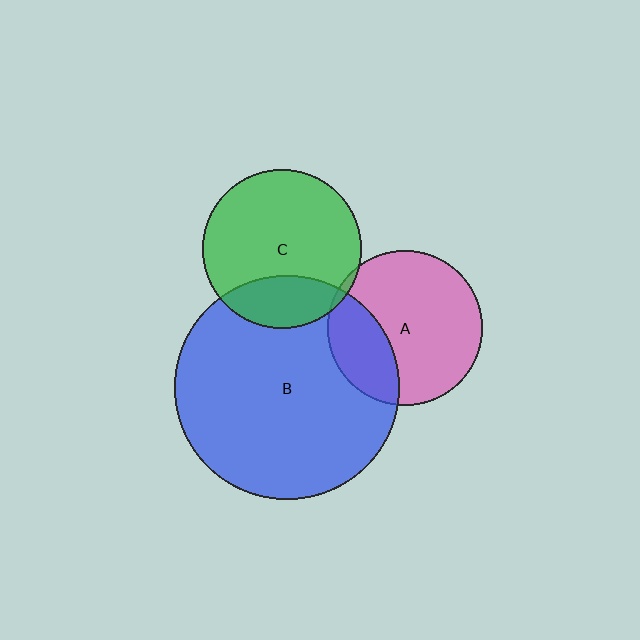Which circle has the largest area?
Circle B (blue).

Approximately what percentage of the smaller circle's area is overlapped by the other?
Approximately 5%.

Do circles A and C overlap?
Yes.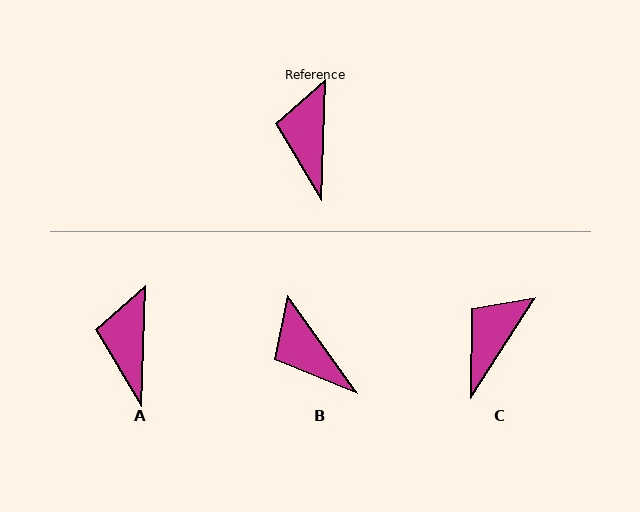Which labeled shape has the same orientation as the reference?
A.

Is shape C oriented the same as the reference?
No, it is off by about 31 degrees.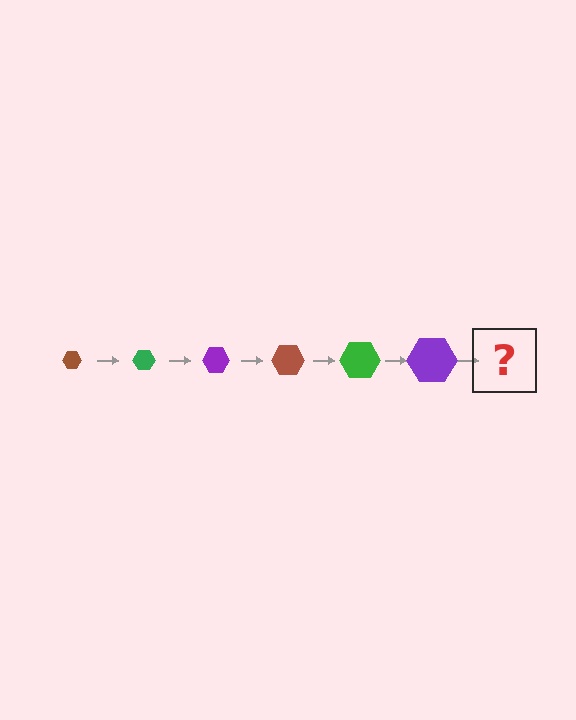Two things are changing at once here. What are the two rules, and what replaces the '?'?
The two rules are that the hexagon grows larger each step and the color cycles through brown, green, and purple. The '?' should be a brown hexagon, larger than the previous one.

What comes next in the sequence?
The next element should be a brown hexagon, larger than the previous one.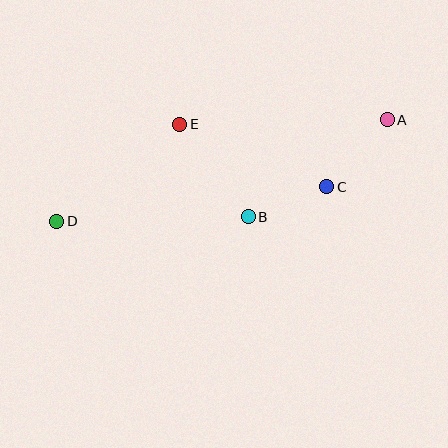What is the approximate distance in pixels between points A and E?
The distance between A and E is approximately 207 pixels.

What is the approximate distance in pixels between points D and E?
The distance between D and E is approximately 157 pixels.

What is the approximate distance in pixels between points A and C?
The distance between A and C is approximately 91 pixels.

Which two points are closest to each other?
Points B and C are closest to each other.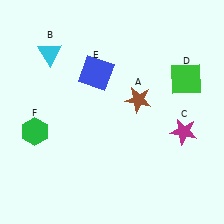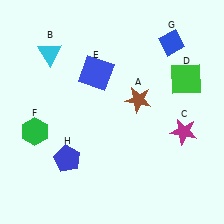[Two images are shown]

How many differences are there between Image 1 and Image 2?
There are 2 differences between the two images.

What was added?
A blue diamond (G), a blue pentagon (H) were added in Image 2.